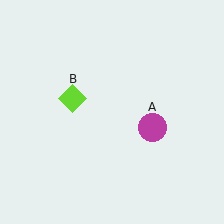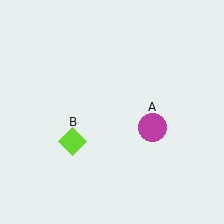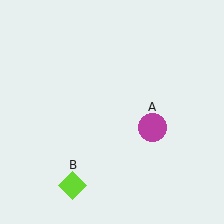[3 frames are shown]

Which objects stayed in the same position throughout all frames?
Magenta circle (object A) remained stationary.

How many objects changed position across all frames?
1 object changed position: lime diamond (object B).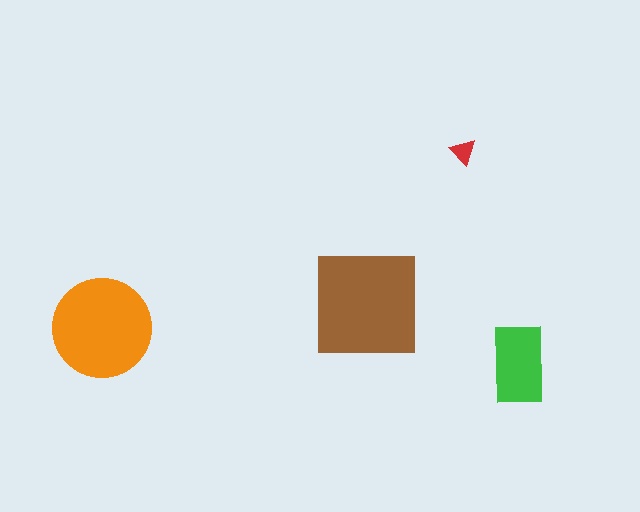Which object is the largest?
The brown square.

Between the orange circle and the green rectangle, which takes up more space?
The orange circle.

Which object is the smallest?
The red triangle.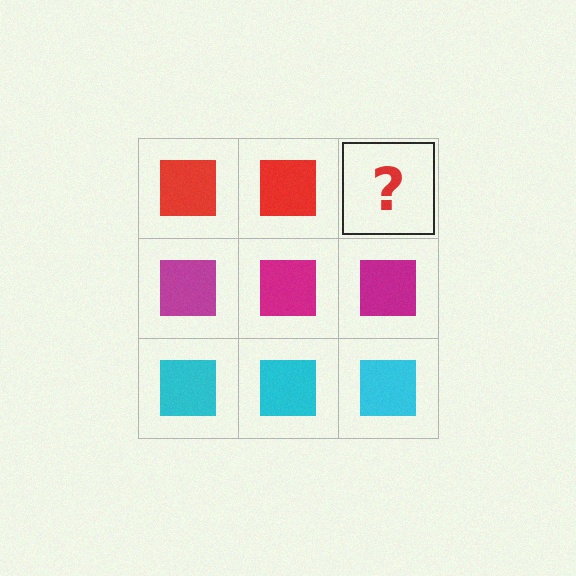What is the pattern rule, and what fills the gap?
The rule is that each row has a consistent color. The gap should be filled with a red square.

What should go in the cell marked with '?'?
The missing cell should contain a red square.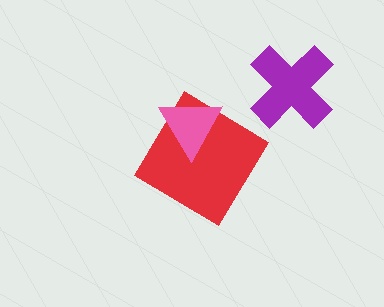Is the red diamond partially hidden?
Yes, it is partially covered by another shape.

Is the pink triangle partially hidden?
No, no other shape covers it.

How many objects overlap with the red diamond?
1 object overlaps with the red diamond.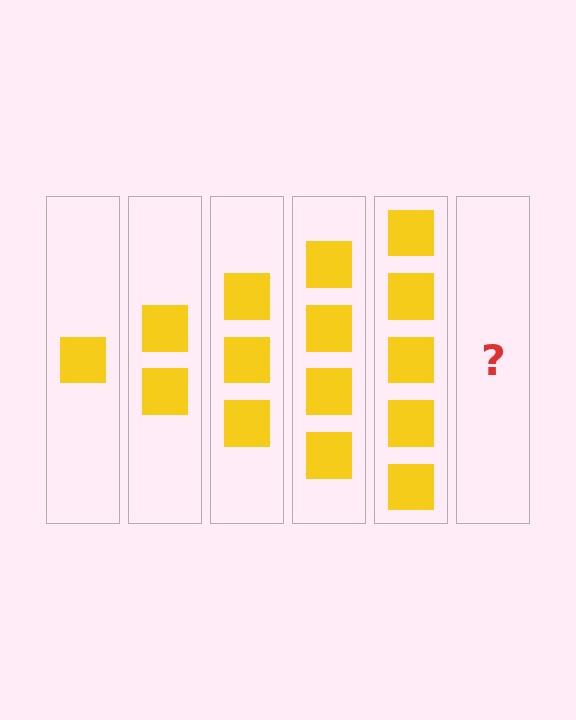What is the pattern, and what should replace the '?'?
The pattern is that each step adds one more square. The '?' should be 6 squares.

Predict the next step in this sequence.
The next step is 6 squares.